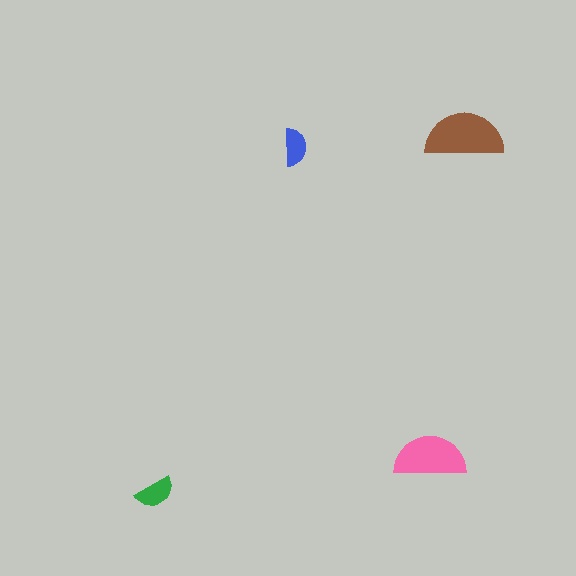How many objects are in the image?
There are 4 objects in the image.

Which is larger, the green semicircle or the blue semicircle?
The green one.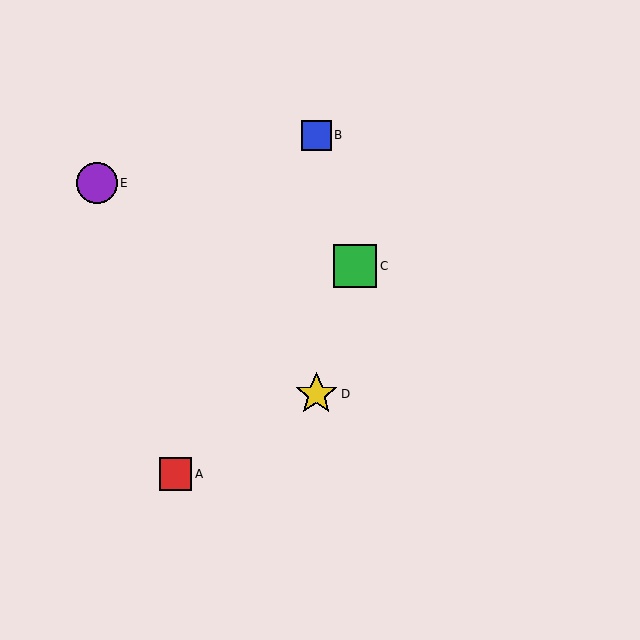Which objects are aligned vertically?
Objects B, D are aligned vertically.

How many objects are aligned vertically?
2 objects (B, D) are aligned vertically.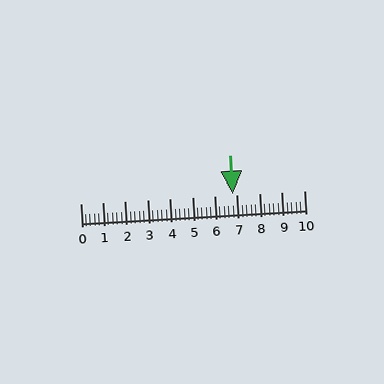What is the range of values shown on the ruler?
The ruler shows values from 0 to 10.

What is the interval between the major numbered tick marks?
The major tick marks are spaced 1 units apart.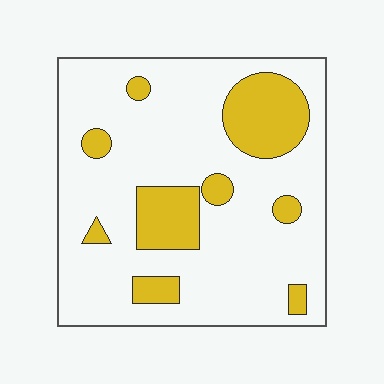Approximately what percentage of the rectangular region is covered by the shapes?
Approximately 20%.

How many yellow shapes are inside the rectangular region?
9.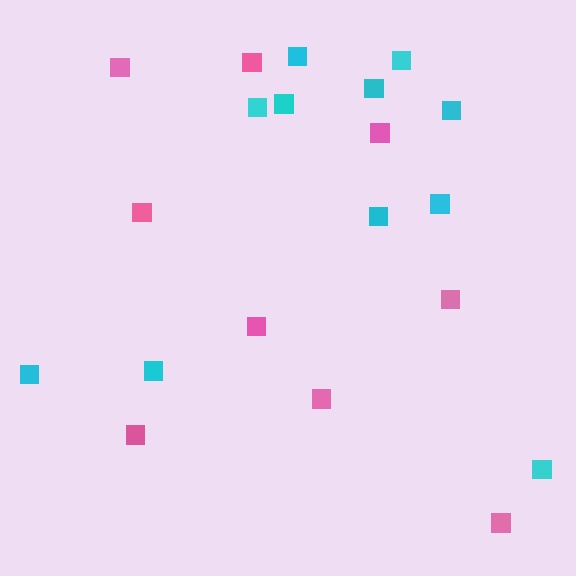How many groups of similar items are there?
There are 2 groups: one group of cyan squares (11) and one group of pink squares (9).